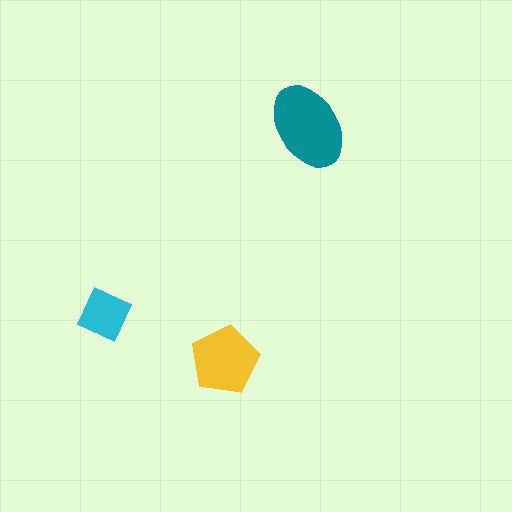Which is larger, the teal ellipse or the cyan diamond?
The teal ellipse.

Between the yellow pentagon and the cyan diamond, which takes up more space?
The yellow pentagon.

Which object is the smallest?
The cyan diamond.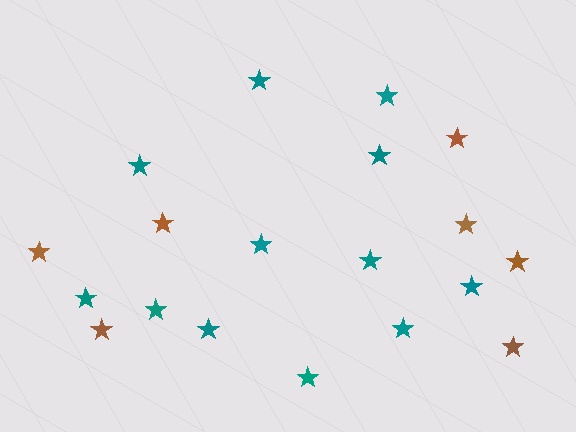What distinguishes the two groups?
There are 2 groups: one group of teal stars (12) and one group of brown stars (7).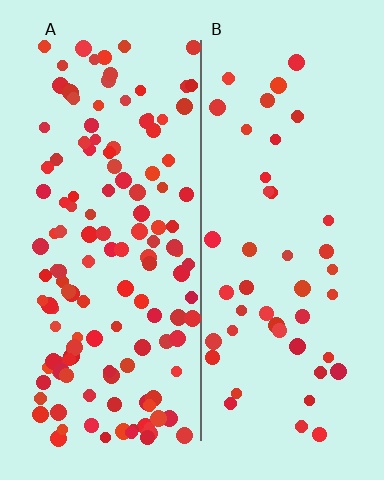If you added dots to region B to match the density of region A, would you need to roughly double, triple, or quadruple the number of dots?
Approximately triple.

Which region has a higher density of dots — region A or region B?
A (the left).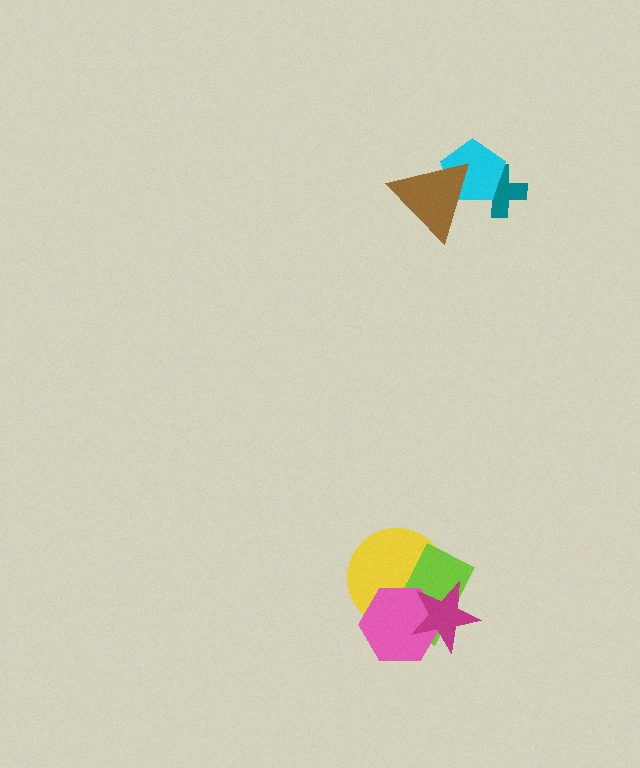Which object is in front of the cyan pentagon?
The brown triangle is in front of the cyan pentagon.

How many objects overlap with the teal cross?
2 objects overlap with the teal cross.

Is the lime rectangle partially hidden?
Yes, it is partially covered by another shape.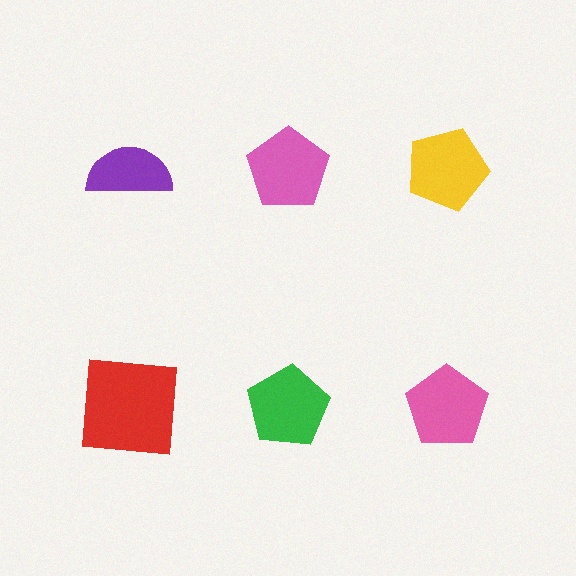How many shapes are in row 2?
3 shapes.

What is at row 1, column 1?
A purple semicircle.